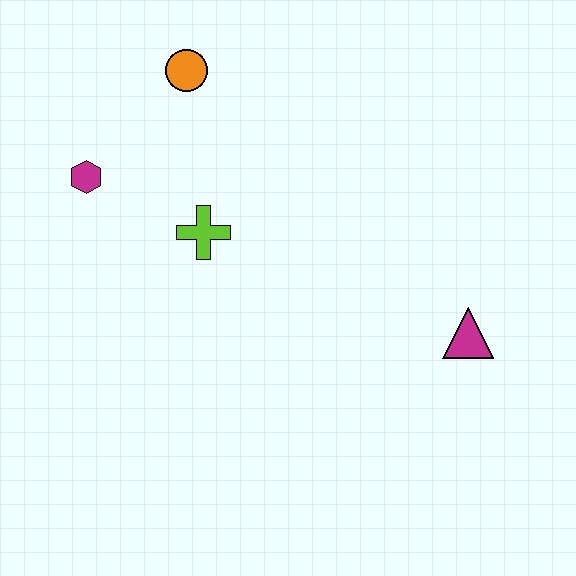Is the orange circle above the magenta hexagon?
Yes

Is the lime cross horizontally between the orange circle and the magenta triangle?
Yes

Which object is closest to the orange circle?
The magenta hexagon is closest to the orange circle.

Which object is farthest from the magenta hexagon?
The magenta triangle is farthest from the magenta hexagon.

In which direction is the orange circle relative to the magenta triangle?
The orange circle is to the left of the magenta triangle.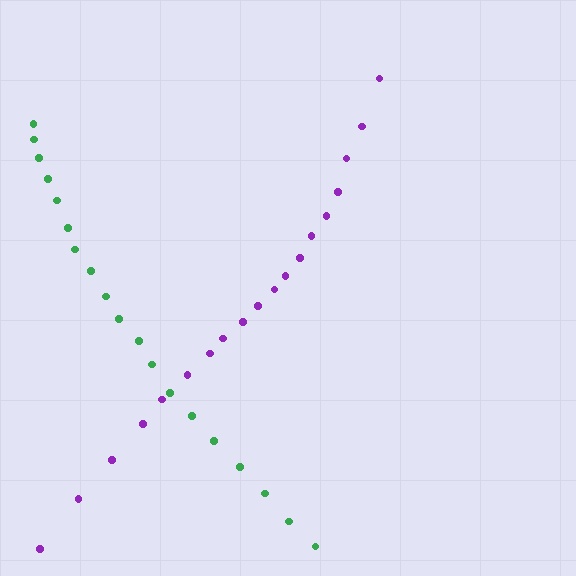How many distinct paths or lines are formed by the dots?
There are 2 distinct paths.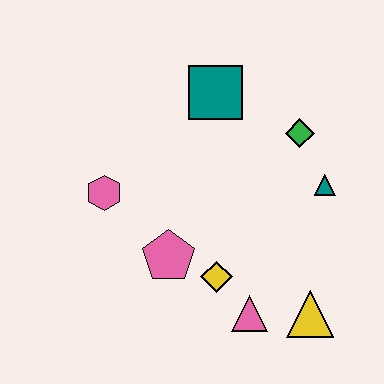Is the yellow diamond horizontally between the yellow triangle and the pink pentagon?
Yes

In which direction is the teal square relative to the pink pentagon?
The teal square is above the pink pentagon.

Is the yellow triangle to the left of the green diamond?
No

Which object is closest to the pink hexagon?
The pink pentagon is closest to the pink hexagon.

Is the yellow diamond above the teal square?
No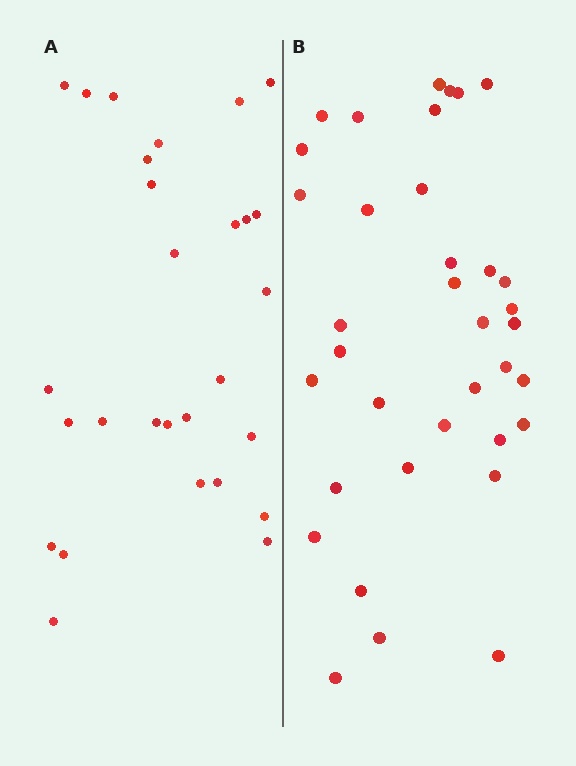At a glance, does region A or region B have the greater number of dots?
Region B (the right region) has more dots.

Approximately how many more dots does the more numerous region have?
Region B has roughly 8 or so more dots than region A.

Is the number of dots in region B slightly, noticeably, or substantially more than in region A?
Region B has noticeably more, but not dramatically so. The ratio is roughly 1.3 to 1.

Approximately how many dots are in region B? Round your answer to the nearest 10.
About 40 dots. (The exact count is 36, which rounds to 40.)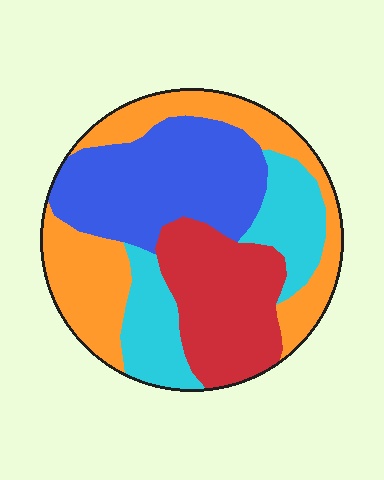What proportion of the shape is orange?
Orange takes up between a sixth and a third of the shape.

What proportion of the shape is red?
Red covers 22% of the shape.